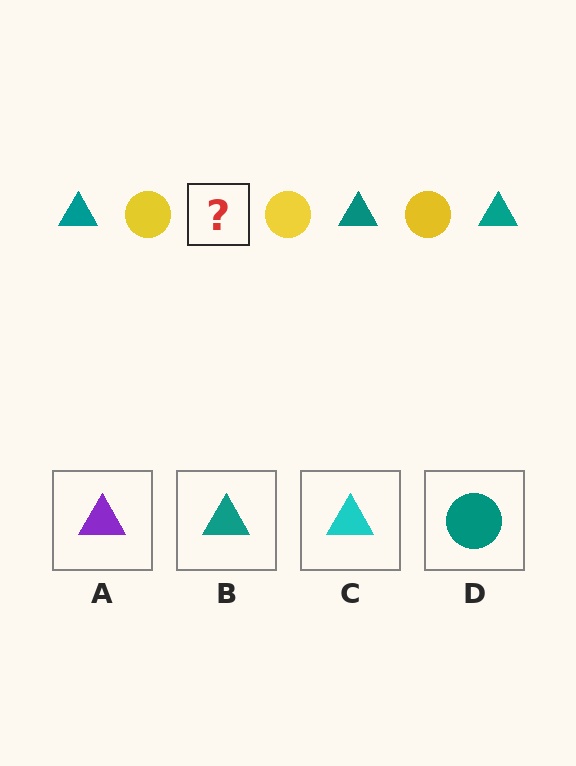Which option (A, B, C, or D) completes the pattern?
B.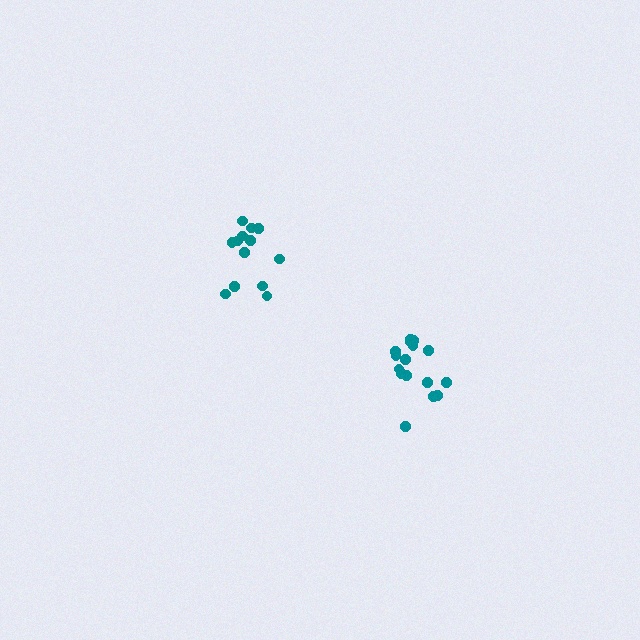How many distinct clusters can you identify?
There are 2 distinct clusters.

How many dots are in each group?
Group 1: 13 dots, Group 2: 16 dots (29 total).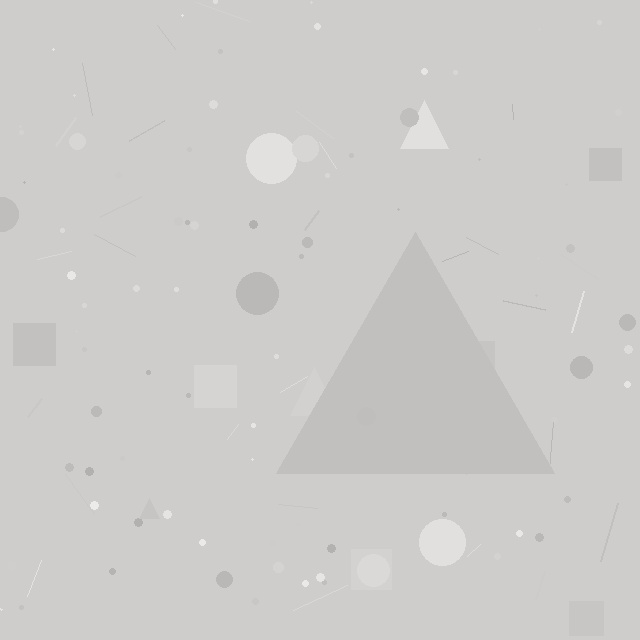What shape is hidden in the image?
A triangle is hidden in the image.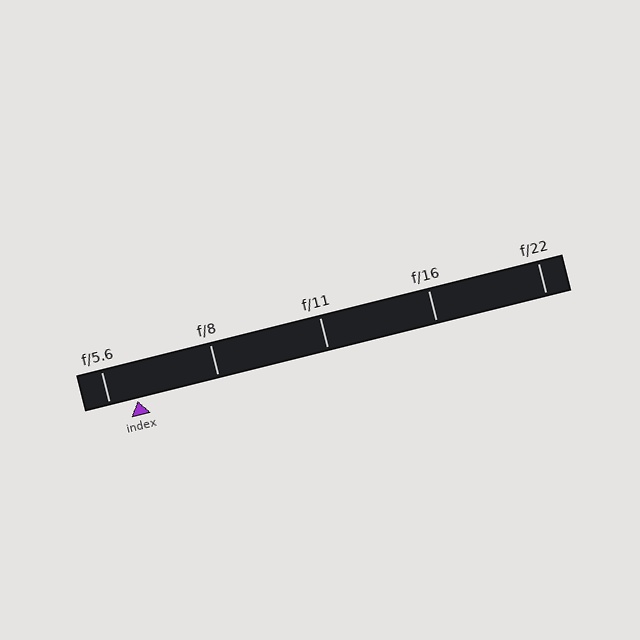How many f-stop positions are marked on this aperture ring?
There are 5 f-stop positions marked.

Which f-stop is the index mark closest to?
The index mark is closest to f/5.6.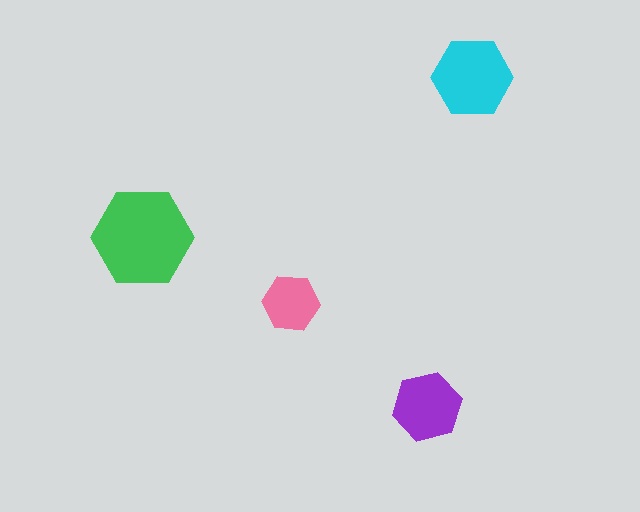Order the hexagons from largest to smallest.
the green one, the cyan one, the purple one, the pink one.